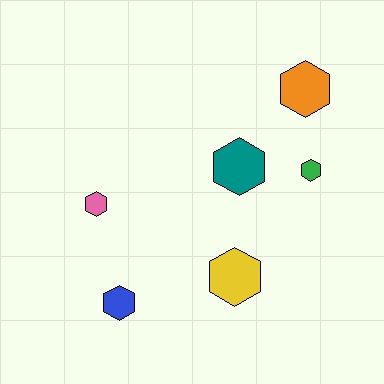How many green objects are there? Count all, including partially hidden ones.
There is 1 green object.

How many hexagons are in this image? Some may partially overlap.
There are 6 hexagons.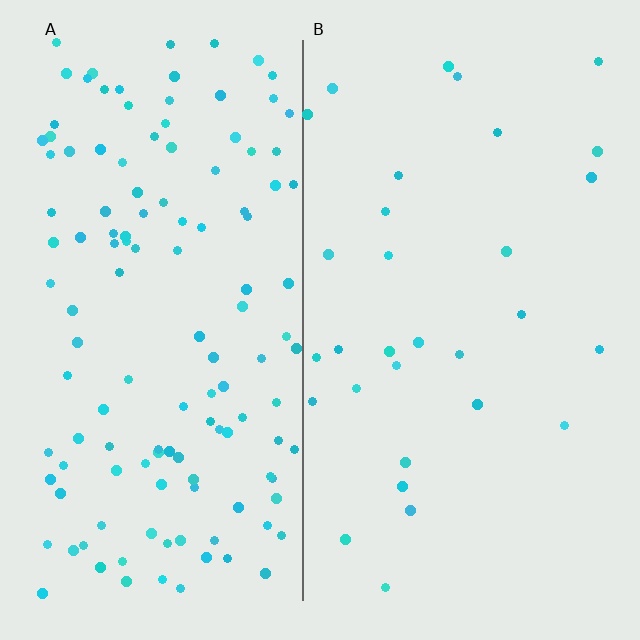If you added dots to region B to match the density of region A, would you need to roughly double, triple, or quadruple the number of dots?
Approximately quadruple.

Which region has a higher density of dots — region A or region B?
A (the left).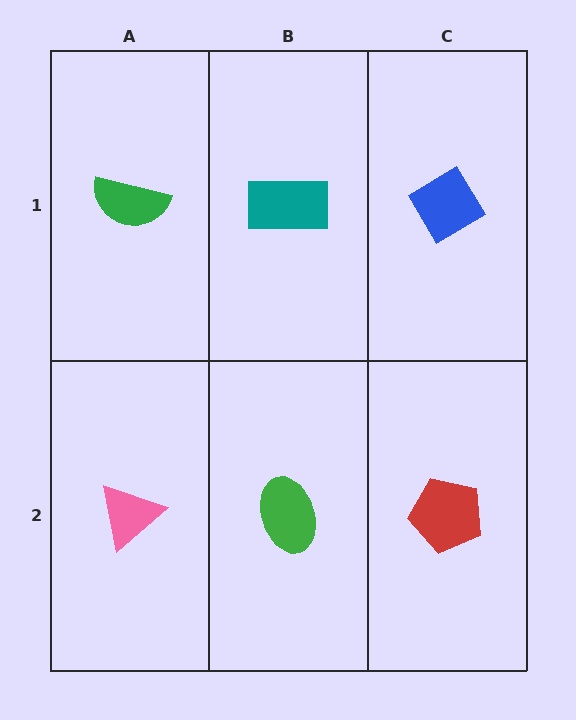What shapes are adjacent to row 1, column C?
A red pentagon (row 2, column C), a teal rectangle (row 1, column B).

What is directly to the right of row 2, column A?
A green ellipse.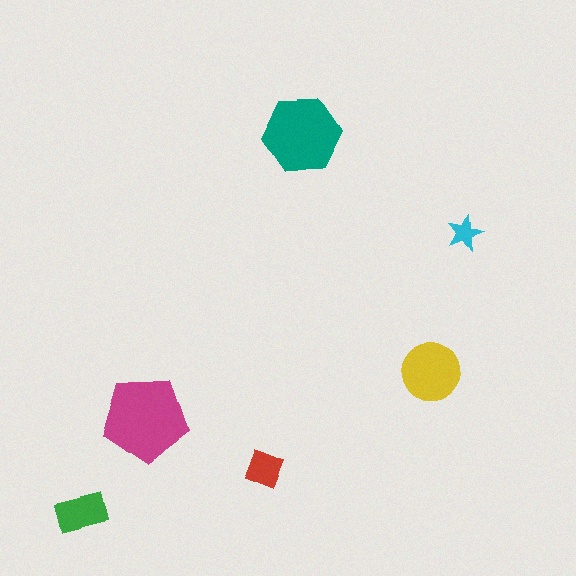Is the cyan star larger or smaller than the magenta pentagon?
Smaller.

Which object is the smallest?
The cyan star.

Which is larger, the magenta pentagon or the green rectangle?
The magenta pentagon.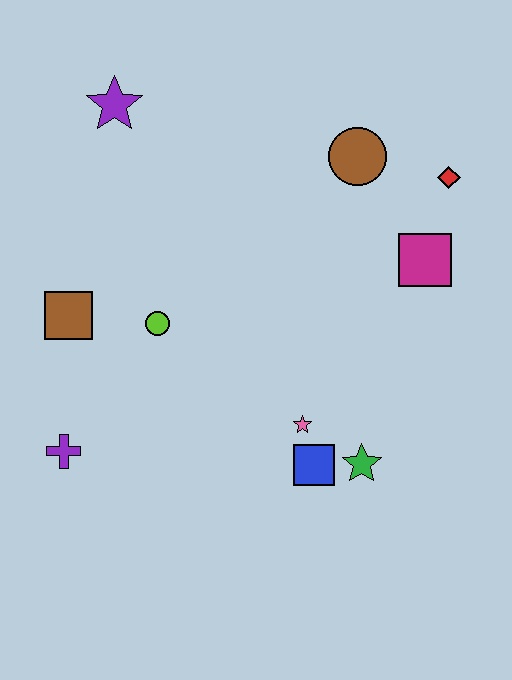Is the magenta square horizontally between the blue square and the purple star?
No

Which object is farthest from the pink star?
The purple star is farthest from the pink star.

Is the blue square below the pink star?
Yes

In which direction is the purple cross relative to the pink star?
The purple cross is to the left of the pink star.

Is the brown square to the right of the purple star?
No